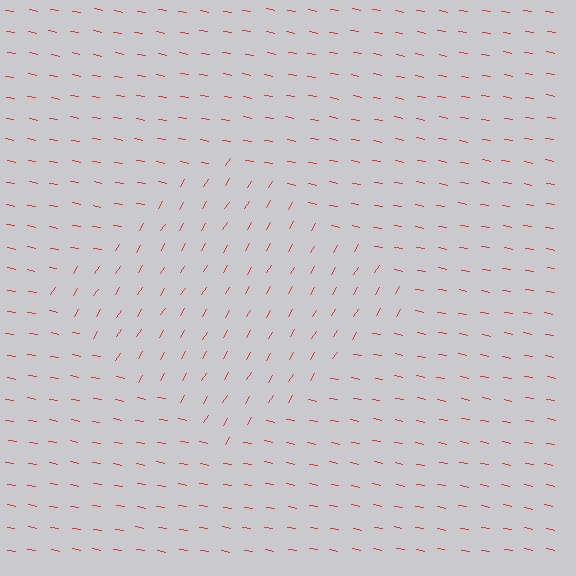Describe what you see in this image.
The image is filled with small red line segments. A diamond region in the image has lines oriented differently from the surrounding lines, creating a visible texture boundary.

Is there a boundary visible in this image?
Yes, there is a texture boundary formed by a change in line orientation.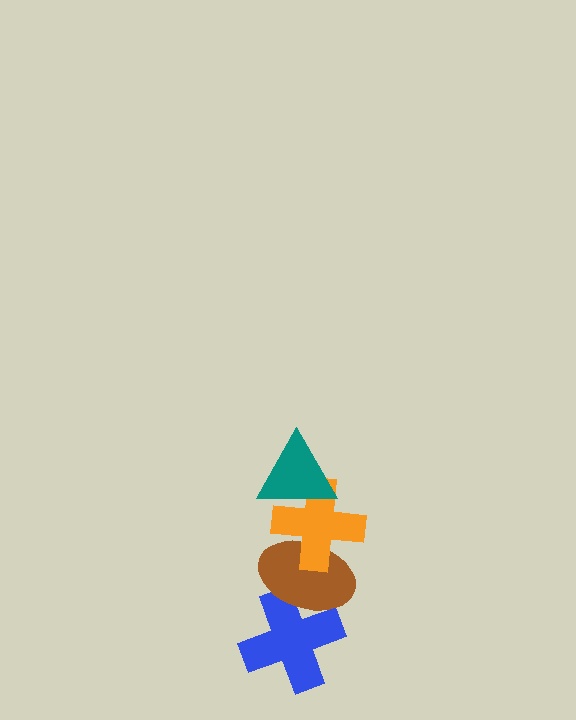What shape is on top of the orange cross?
The teal triangle is on top of the orange cross.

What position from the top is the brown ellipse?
The brown ellipse is 3rd from the top.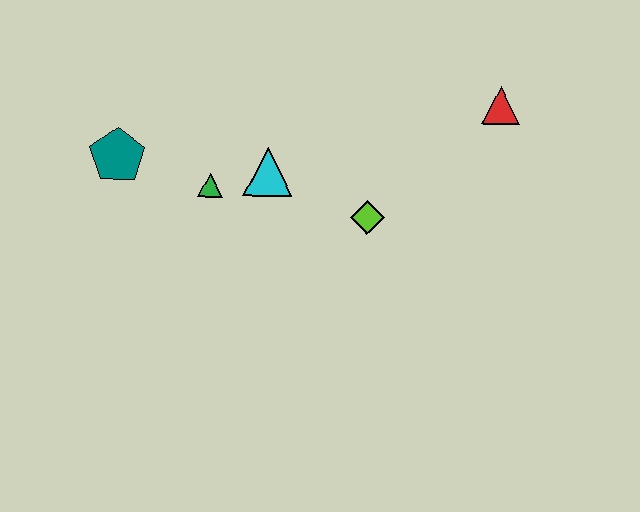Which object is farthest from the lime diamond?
The teal pentagon is farthest from the lime diamond.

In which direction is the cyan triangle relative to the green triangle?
The cyan triangle is to the right of the green triangle.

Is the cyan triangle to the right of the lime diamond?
No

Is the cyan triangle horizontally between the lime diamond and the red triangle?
No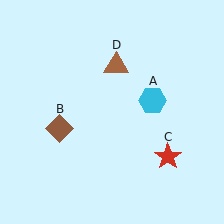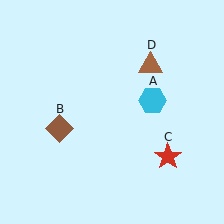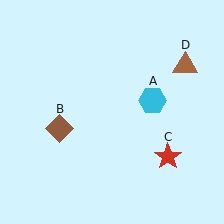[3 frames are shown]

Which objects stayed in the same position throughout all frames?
Cyan hexagon (object A) and brown diamond (object B) and red star (object C) remained stationary.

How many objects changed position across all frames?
1 object changed position: brown triangle (object D).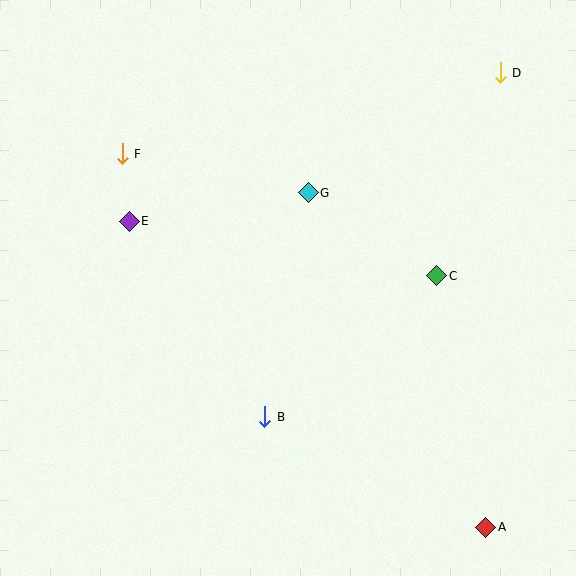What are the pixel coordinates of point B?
Point B is at (265, 417).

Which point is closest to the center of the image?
Point G at (308, 193) is closest to the center.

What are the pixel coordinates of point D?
Point D is at (500, 73).